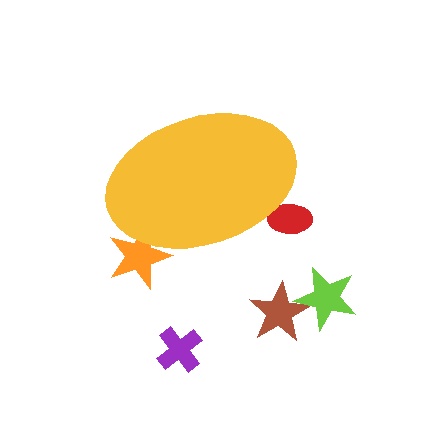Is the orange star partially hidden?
Yes, the orange star is partially hidden behind the yellow ellipse.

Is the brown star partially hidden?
No, the brown star is fully visible.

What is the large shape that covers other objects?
A yellow ellipse.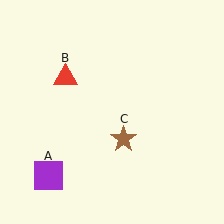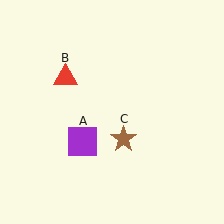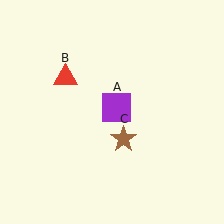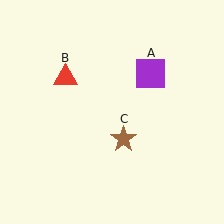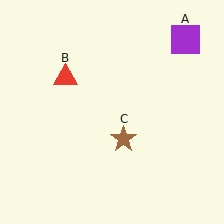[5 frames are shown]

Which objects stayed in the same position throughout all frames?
Red triangle (object B) and brown star (object C) remained stationary.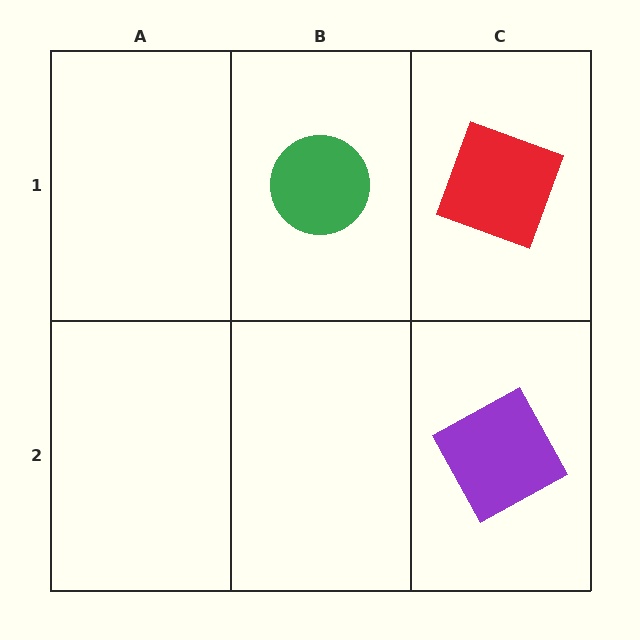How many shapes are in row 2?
1 shape.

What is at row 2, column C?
A purple square.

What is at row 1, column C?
A red square.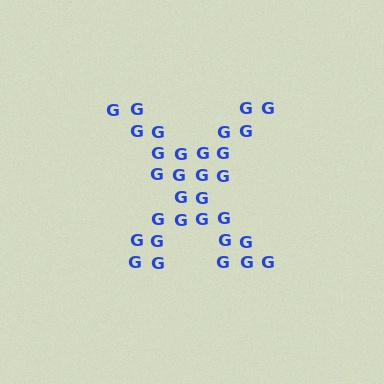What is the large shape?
The large shape is the letter X.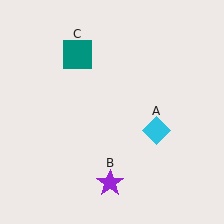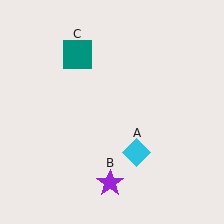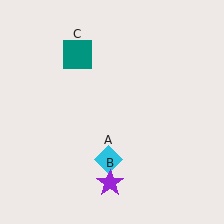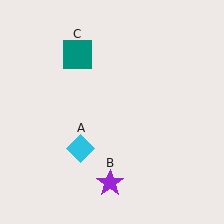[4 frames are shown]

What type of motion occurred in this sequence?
The cyan diamond (object A) rotated clockwise around the center of the scene.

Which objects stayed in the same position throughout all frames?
Purple star (object B) and teal square (object C) remained stationary.